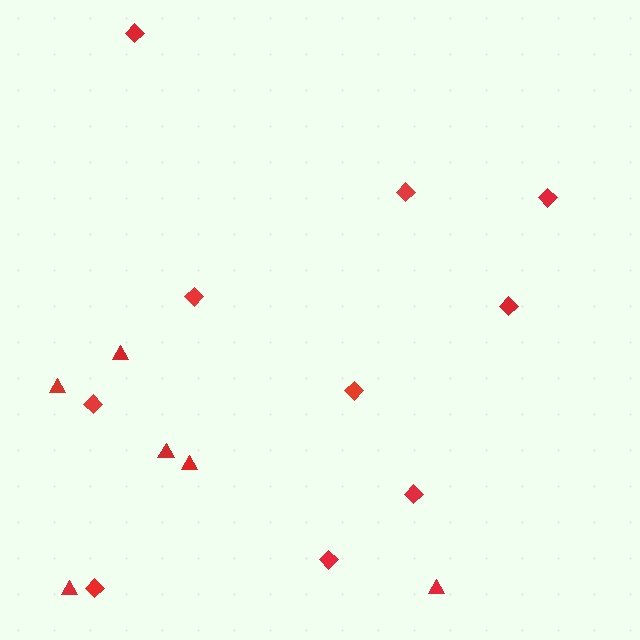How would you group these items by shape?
There are 2 groups: one group of triangles (6) and one group of diamonds (10).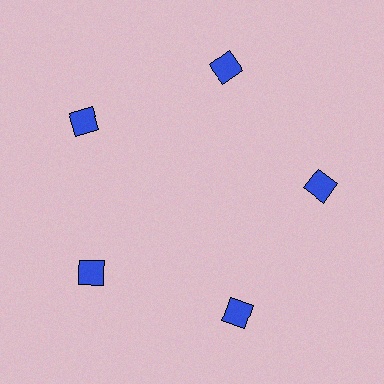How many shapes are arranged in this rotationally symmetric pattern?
There are 5 shapes, arranged in 5 groups of 1.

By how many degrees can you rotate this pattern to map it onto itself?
The pattern maps onto itself every 72 degrees of rotation.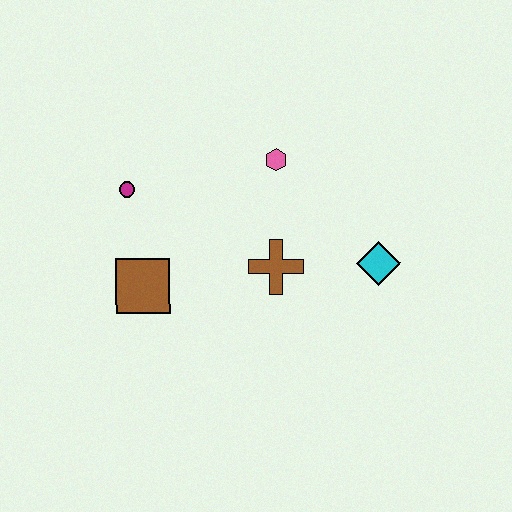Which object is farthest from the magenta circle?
The cyan diamond is farthest from the magenta circle.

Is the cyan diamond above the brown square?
Yes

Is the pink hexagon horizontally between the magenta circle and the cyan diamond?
Yes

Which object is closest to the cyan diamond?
The brown cross is closest to the cyan diamond.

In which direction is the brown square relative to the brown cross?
The brown square is to the left of the brown cross.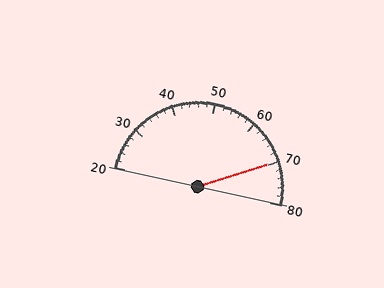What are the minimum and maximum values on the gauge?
The gauge ranges from 20 to 80.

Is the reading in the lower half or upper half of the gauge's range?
The reading is in the upper half of the range (20 to 80).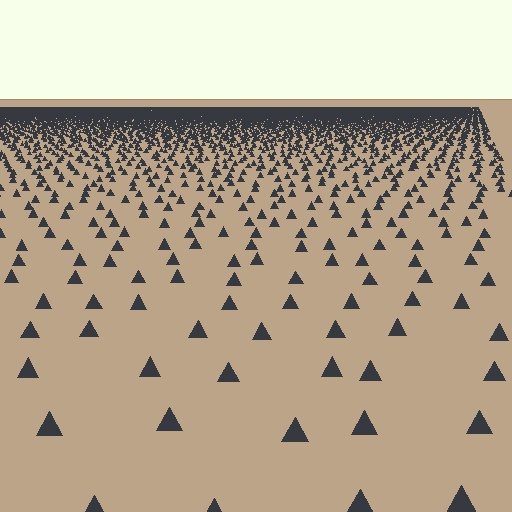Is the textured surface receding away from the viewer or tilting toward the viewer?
The surface is receding away from the viewer. Texture elements get smaller and denser toward the top.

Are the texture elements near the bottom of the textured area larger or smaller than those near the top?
Larger. Near the bottom, elements are closer to the viewer and appear at a bigger on-screen size.